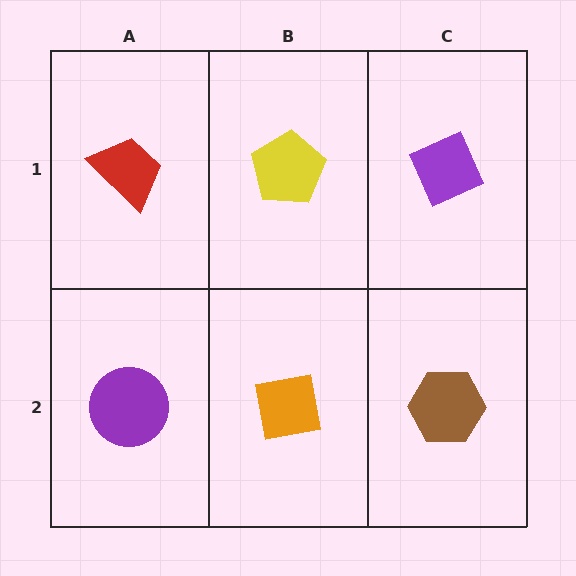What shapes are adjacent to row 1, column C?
A brown hexagon (row 2, column C), a yellow pentagon (row 1, column B).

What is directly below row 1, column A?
A purple circle.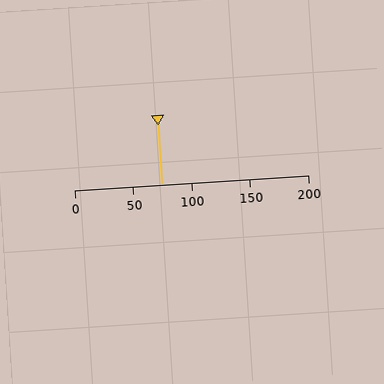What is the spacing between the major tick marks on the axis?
The major ticks are spaced 50 apart.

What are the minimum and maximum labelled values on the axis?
The axis runs from 0 to 200.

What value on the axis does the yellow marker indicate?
The marker indicates approximately 75.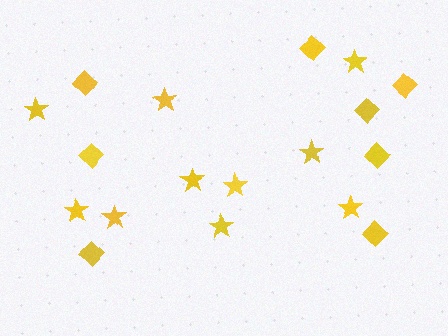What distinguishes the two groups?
There are 2 groups: one group of diamonds (8) and one group of stars (10).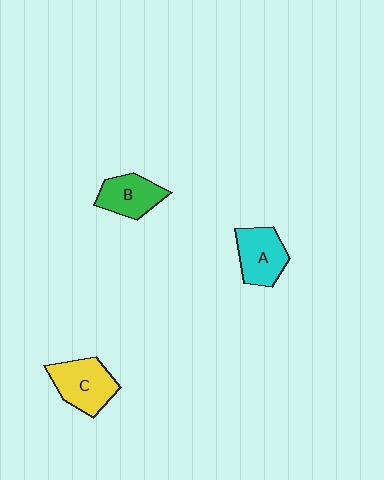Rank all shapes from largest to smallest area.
From largest to smallest: C (yellow), A (cyan), B (green).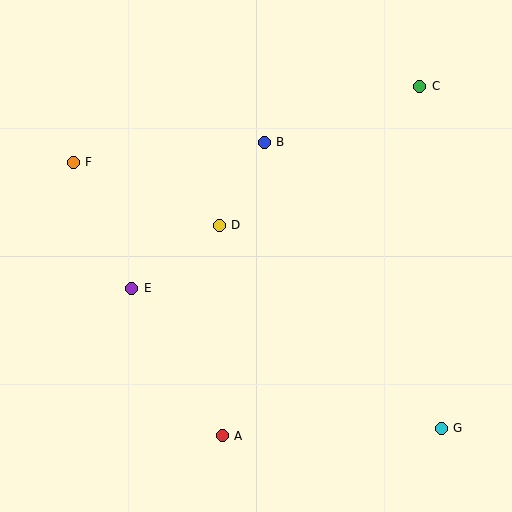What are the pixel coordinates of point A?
Point A is at (222, 436).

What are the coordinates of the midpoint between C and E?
The midpoint between C and E is at (276, 187).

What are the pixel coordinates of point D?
Point D is at (219, 225).